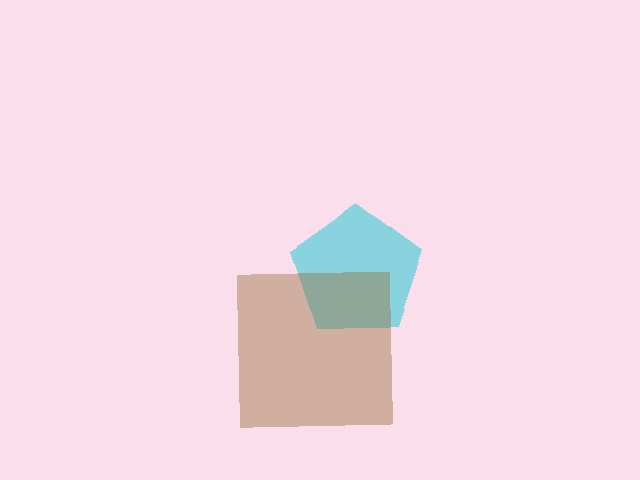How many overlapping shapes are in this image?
There are 2 overlapping shapes in the image.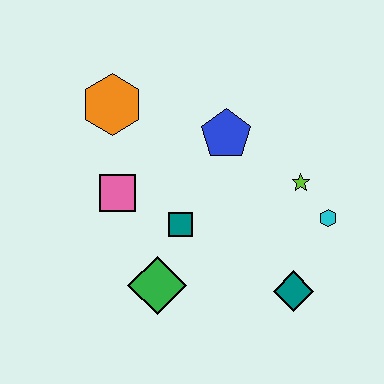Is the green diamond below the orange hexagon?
Yes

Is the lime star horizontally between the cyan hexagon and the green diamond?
Yes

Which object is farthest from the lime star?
The orange hexagon is farthest from the lime star.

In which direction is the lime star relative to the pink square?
The lime star is to the right of the pink square.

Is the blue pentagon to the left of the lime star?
Yes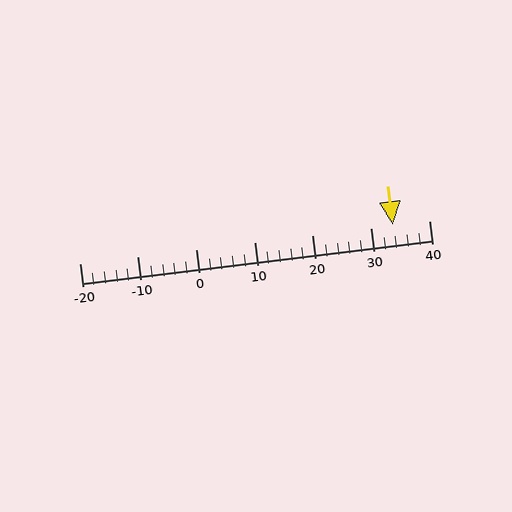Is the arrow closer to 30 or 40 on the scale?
The arrow is closer to 30.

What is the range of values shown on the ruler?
The ruler shows values from -20 to 40.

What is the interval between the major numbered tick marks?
The major tick marks are spaced 10 units apart.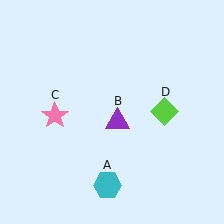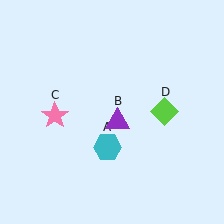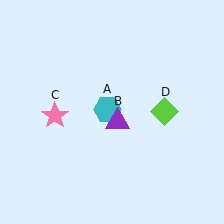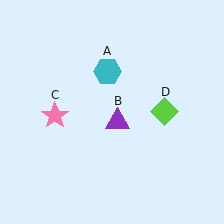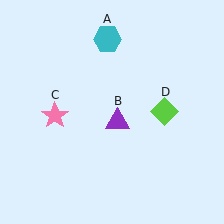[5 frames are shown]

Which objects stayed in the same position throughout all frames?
Purple triangle (object B) and pink star (object C) and lime diamond (object D) remained stationary.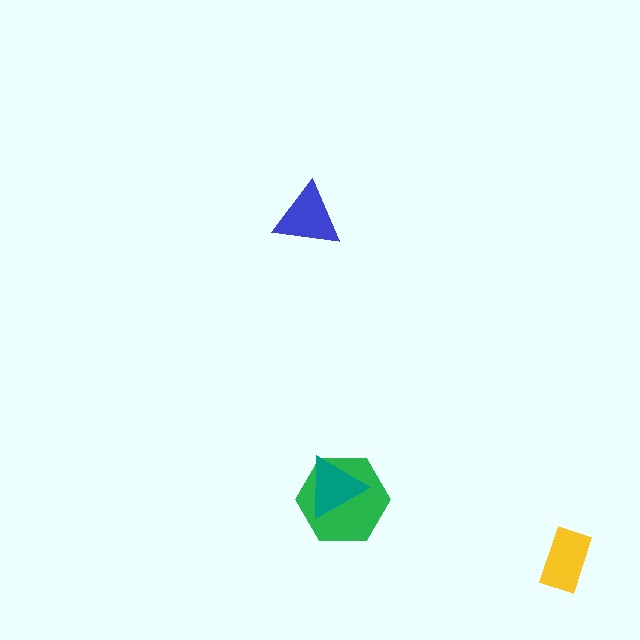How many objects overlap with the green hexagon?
1 object overlaps with the green hexagon.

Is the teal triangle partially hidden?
No, no other shape covers it.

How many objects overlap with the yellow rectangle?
0 objects overlap with the yellow rectangle.